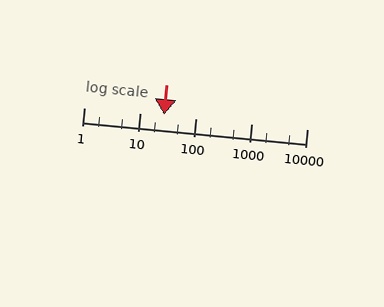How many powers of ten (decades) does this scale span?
The scale spans 4 decades, from 1 to 10000.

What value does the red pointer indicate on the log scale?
The pointer indicates approximately 27.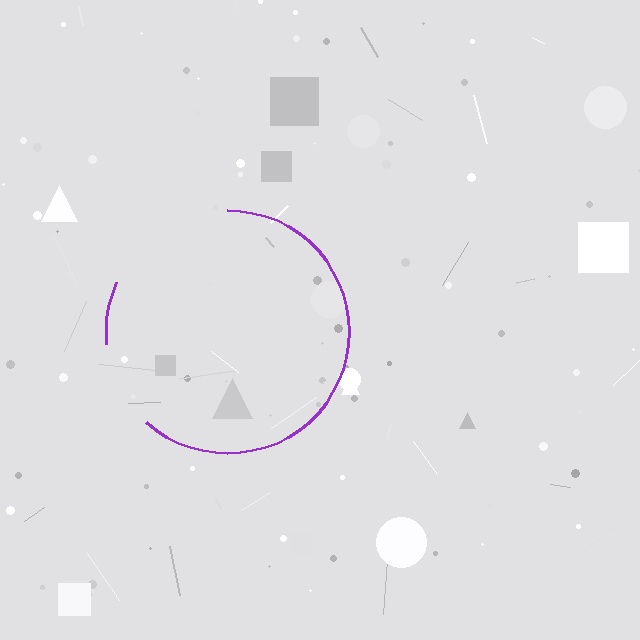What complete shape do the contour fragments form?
The contour fragments form a circle.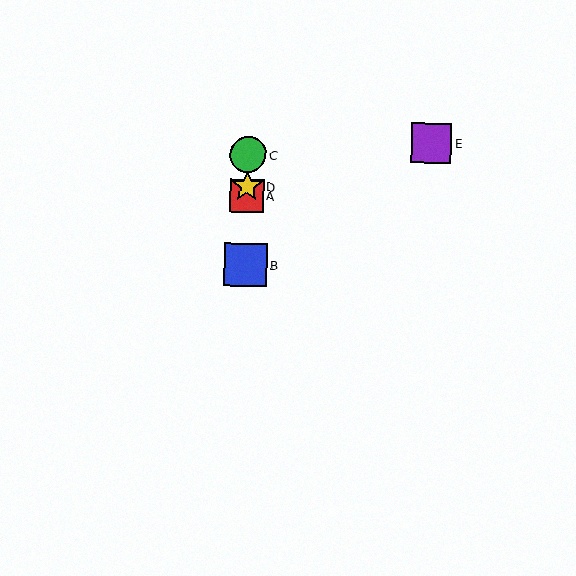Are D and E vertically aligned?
No, D is at x≈247 and E is at x≈431.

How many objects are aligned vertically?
4 objects (A, B, C, D) are aligned vertically.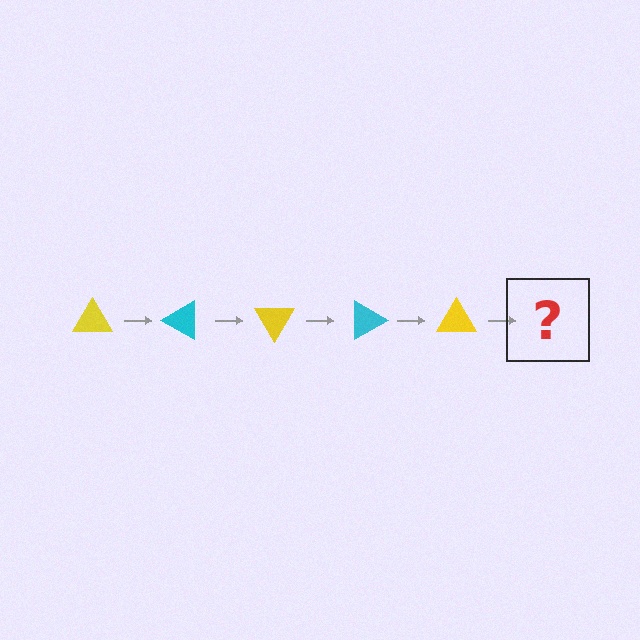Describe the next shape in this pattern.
It should be a cyan triangle, rotated 150 degrees from the start.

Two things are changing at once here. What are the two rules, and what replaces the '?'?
The two rules are that it rotates 30 degrees each step and the color cycles through yellow and cyan. The '?' should be a cyan triangle, rotated 150 degrees from the start.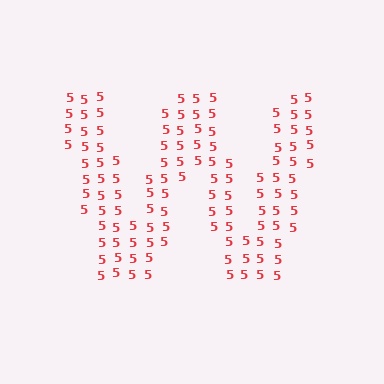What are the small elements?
The small elements are digit 5's.